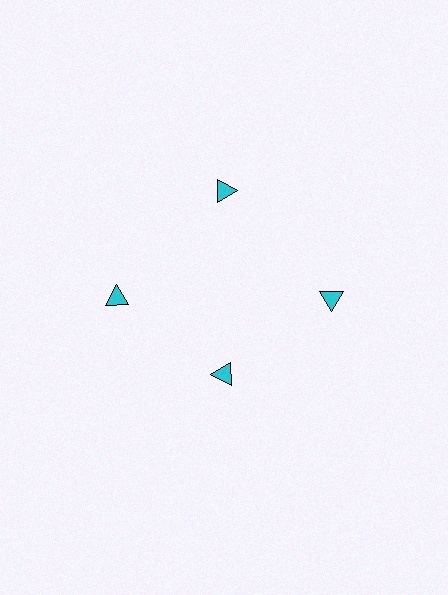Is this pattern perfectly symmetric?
No. The 4 cyan triangles are arranged in a ring, but one element near the 6 o'clock position is pulled inward toward the center, breaking the 4-fold rotational symmetry.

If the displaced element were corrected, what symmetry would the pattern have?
It would have 4-fold rotational symmetry — the pattern would map onto itself every 90 degrees.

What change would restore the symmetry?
The symmetry would be restored by moving it outward, back onto the ring so that all 4 triangles sit at equal angles and equal distance from the center.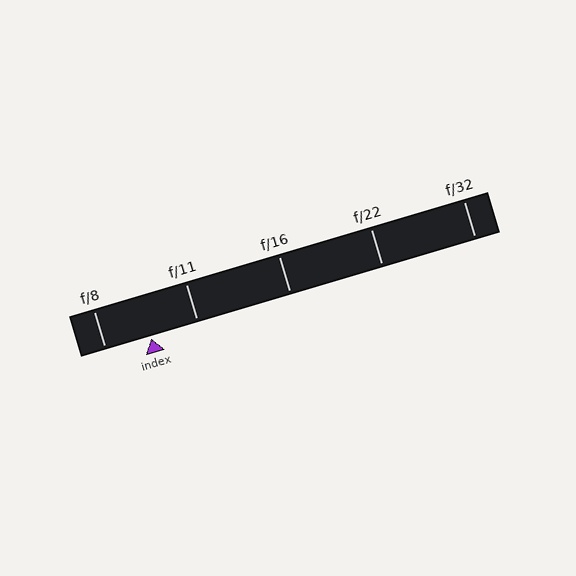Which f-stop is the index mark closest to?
The index mark is closest to f/8.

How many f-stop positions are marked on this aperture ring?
There are 5 f-stop positions marked.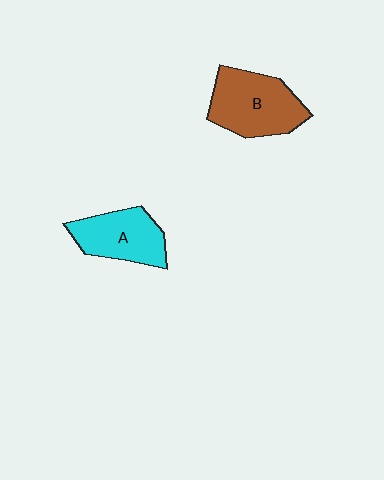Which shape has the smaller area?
Shape A (cyan).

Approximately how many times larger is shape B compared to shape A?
Approximately 1.2 times.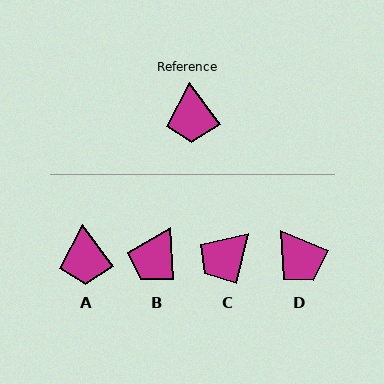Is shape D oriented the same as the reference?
No, it is off by about 31 degrees.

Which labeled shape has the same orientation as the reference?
A.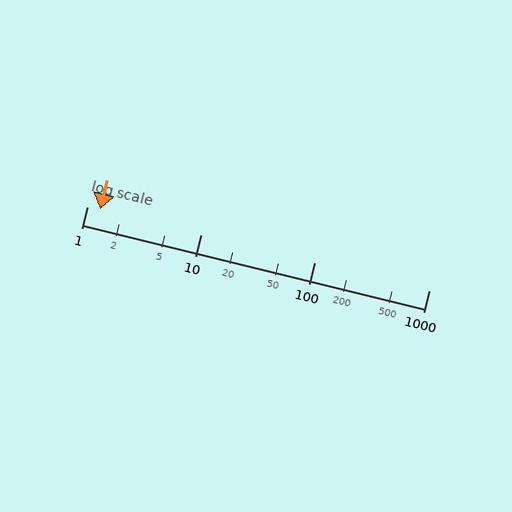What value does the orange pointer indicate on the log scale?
The pointer indicates approximately 1.3.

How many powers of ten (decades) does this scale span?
The scale spans 3 decades, from 1 to 1000.